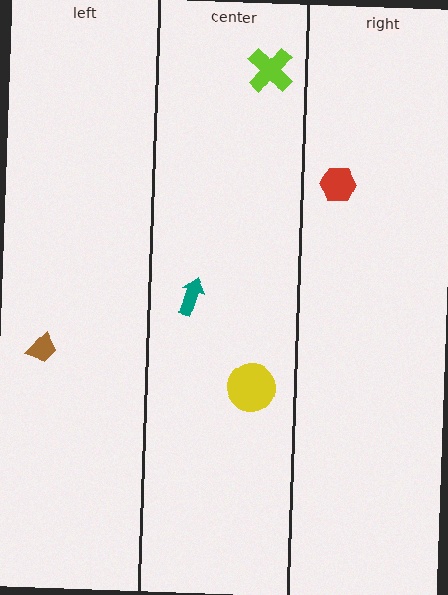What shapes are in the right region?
The red hexagon.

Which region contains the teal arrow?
The center region.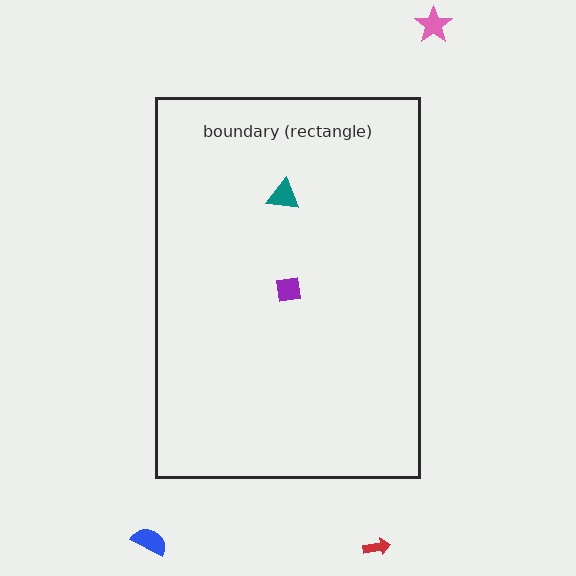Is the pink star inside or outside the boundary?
Outside.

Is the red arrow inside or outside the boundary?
Outside.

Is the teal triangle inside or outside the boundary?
Inside.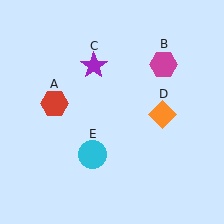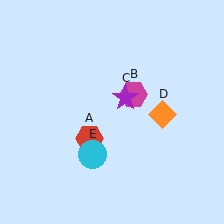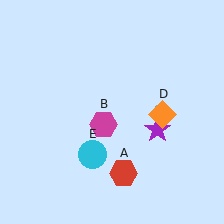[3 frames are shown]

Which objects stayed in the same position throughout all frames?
Orange diamond (object D) and cyan circle (object E) remained stationary.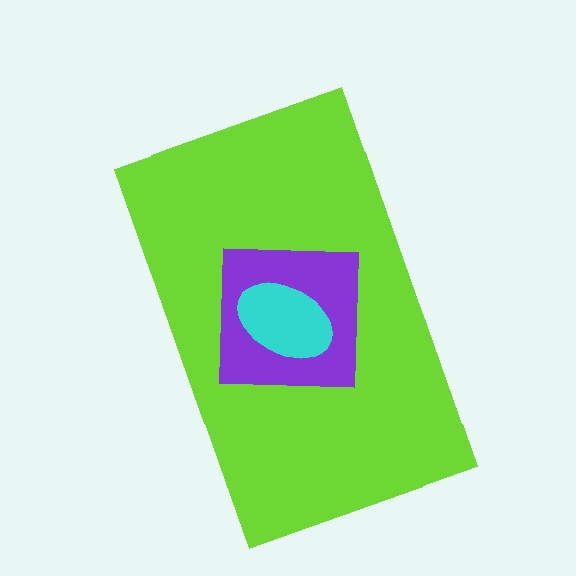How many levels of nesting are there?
3.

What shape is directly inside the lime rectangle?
The purple square.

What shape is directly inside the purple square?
The cyan ellipse.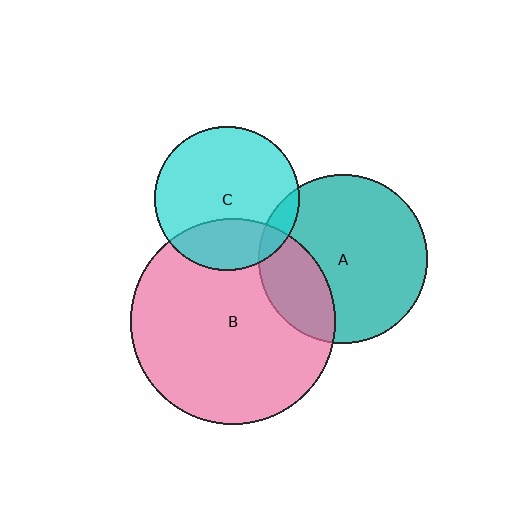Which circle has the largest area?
Circle B (pink).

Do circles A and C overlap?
Yes.